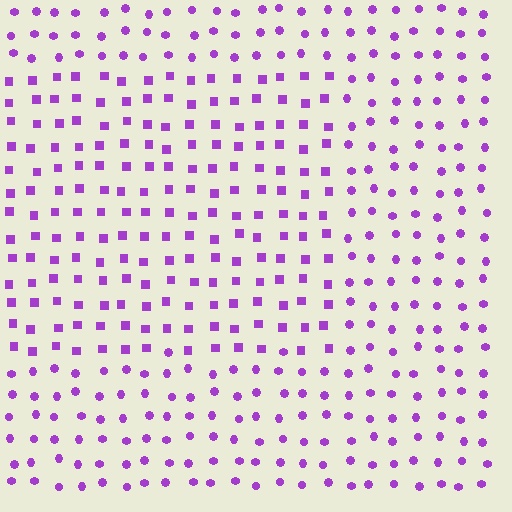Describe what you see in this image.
The image is filled with small purple elements arranged in a uniform grid. A rectangle-shaped region contains squares, while the surrounding area contains circles. The boundary is defined purely by the change in element shape.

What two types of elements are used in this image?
The image uses squares inside the rectangle region and circles outside it.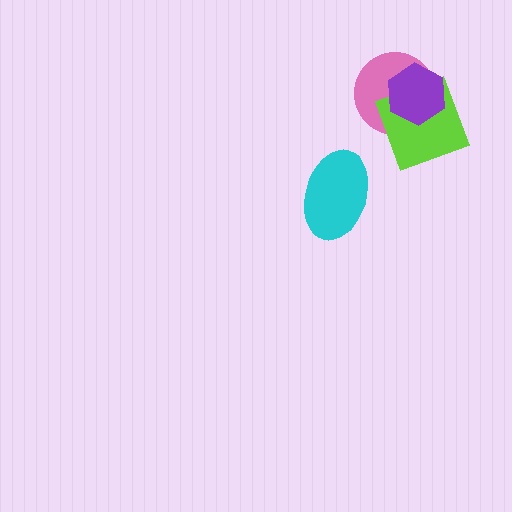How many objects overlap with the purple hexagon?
2 objects overlap with the purple hexagon.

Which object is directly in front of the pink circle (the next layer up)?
The lime square is directly in front of the pink circle.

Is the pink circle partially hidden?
Yes, it is partially covered by another shape.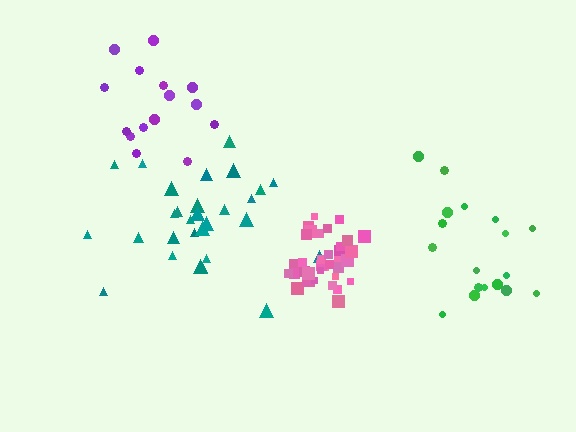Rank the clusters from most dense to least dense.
pink, purple, green, teal.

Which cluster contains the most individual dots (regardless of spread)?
Pink (35).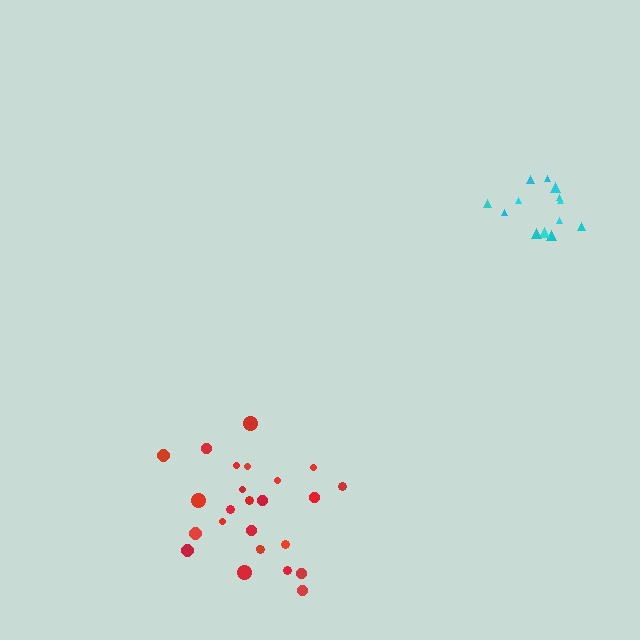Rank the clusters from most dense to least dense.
cyan, red.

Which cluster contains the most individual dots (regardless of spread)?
Red (25).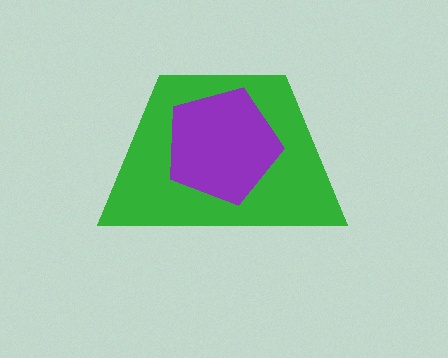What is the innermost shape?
The purple pentagon.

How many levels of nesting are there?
2.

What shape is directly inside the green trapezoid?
The purple pentagon.